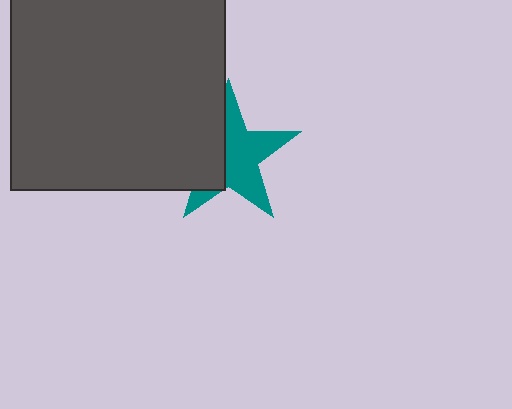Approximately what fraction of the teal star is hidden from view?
Roughly 40% of the teal star is hidden behind the dark gray square.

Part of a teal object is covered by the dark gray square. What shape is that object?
It is a star.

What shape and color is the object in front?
The object in front is a dark gray square.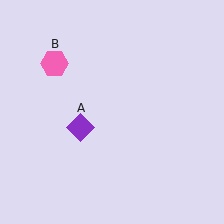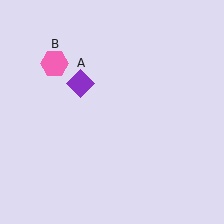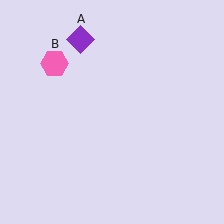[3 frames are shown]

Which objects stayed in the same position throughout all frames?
Pink hexagon (object B) remained stationary.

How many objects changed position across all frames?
1 object changed position: purple diamond (object A).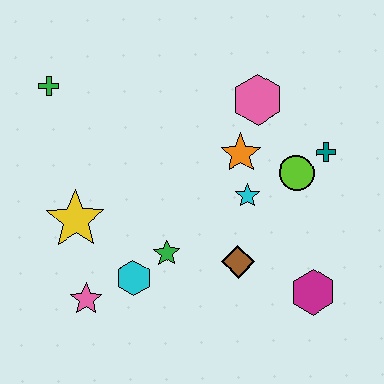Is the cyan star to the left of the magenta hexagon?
Yes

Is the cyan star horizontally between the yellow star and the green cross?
No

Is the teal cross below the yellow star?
No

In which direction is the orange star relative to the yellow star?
The orange star is to the right of the yellow star.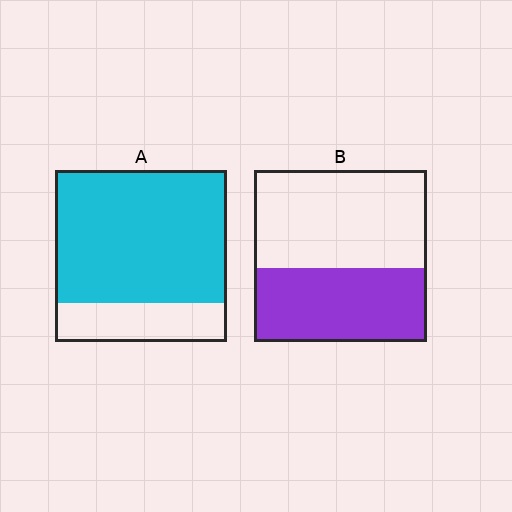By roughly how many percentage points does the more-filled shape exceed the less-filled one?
By roughly 35 percentage points (A over B).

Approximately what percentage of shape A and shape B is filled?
A is approximately 75% and B is approximately 45%.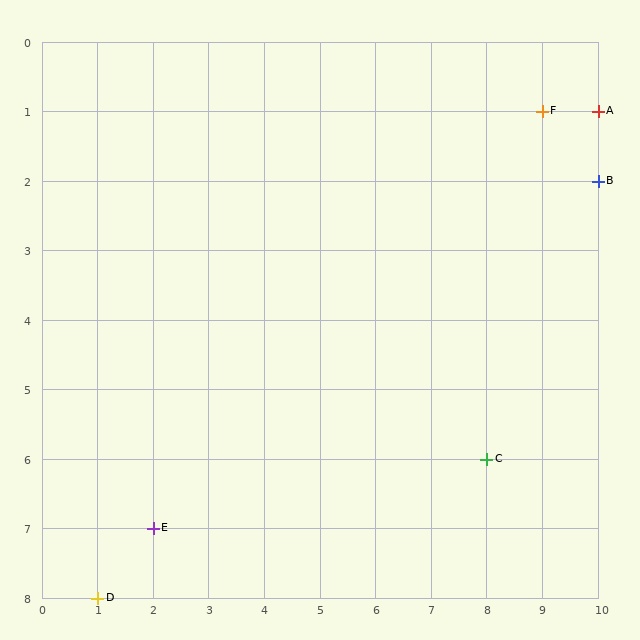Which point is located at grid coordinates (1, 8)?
Point D is at (1, 8).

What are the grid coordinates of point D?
Point D is at grid coordinates (1, 8).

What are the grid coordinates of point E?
Point E is at grid coordinates (2, 7).